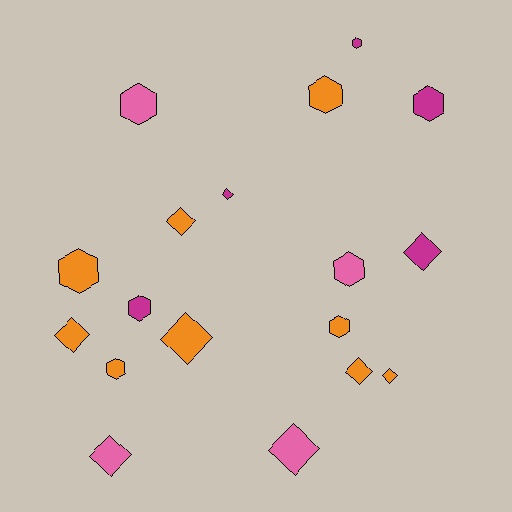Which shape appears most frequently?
Hexagon, with 9 objects.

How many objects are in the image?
There are 18 objects.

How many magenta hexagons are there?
There are 3 magenta hexagons.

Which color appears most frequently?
Orange, with 9 objects.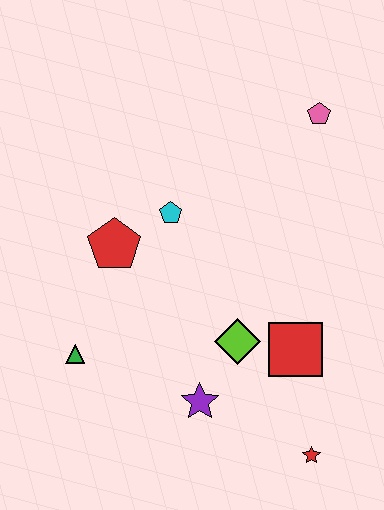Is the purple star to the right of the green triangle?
Yes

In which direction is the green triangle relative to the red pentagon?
The green triangle is below the red pentagon.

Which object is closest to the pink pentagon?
The cyan pentagon is closest to the pink pentagon.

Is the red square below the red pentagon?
Yes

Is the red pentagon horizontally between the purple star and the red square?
No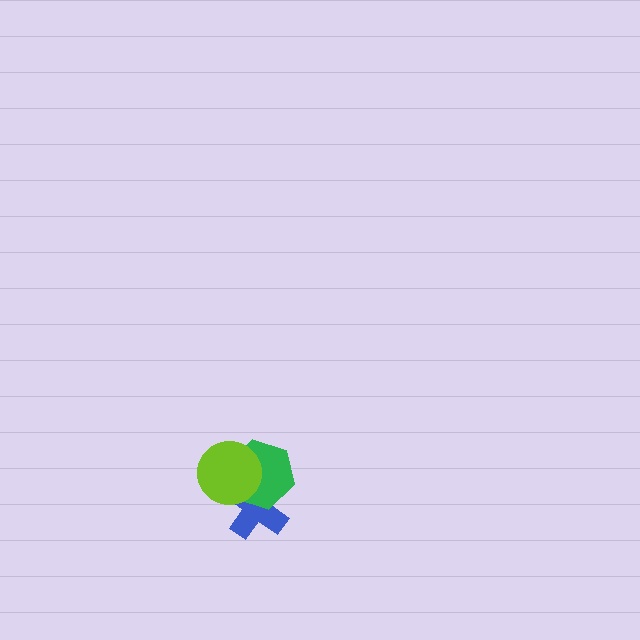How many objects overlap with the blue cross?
2 objects overlap with the blue cross.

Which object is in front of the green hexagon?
The lime circle is in front of the green hexagon.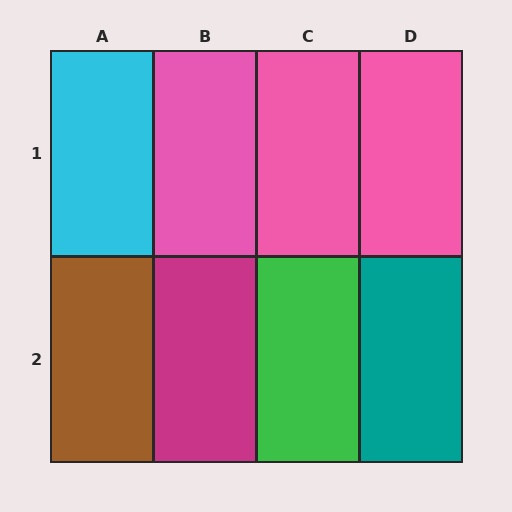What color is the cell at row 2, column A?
Brown.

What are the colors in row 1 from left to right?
Cyan, pink, pink, pink.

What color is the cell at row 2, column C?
Green.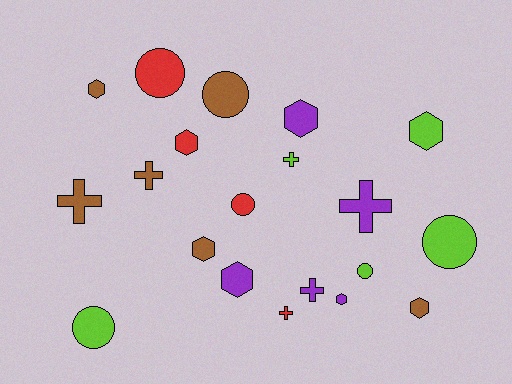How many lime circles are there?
There are 3 lime circles.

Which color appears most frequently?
Brown, with 6 objects.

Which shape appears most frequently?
Hexagon, with 8 objects.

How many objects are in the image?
There are 20 objects.